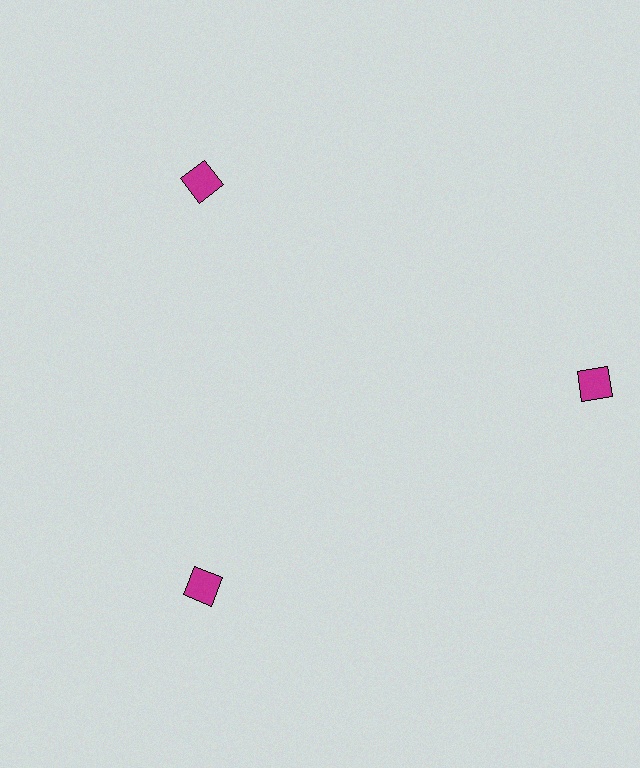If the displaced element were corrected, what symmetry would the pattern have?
It would have 3-fold rotational symmetry — the pattern would map onto itself every 120 degrees.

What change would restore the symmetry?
The symmetry would be restored by moving it inward, back onto the ring so that all 3 squares sit at equal angles and equal distance from the center.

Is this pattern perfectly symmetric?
No. The 3 magenta squares are arranged in a ring, but one element near the 3 o'clock position is pushed outward from the center, breaking the 3-fold rotational symmetry.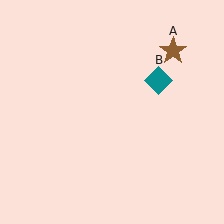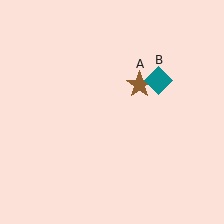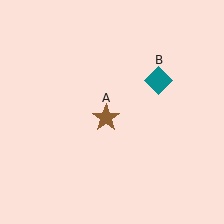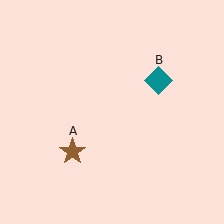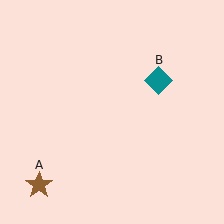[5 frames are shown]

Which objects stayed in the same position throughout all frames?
Teal diamond (object B) remained stationary.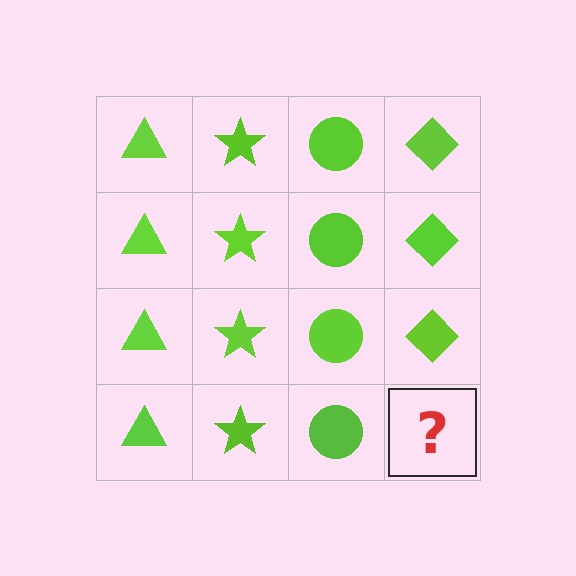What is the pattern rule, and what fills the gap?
The rule is that each column has a consistent shape. The gap should be filled with a lime diamond.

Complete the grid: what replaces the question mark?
The question mark should be replaced with a lime diamond.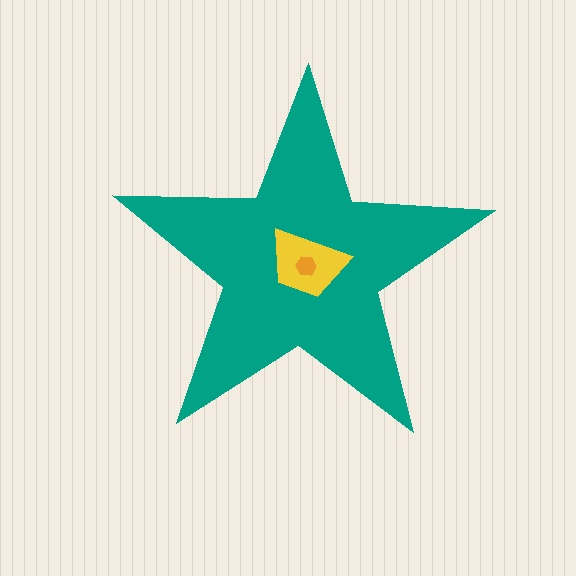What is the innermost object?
The orange hexagon.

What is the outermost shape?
The teal star.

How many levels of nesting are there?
3.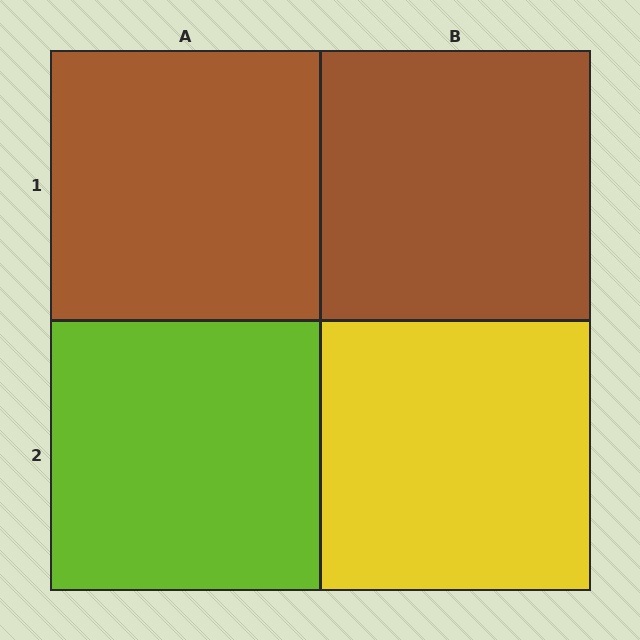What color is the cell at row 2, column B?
Yellow.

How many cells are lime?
1 cell is lime.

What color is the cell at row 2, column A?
Lime.